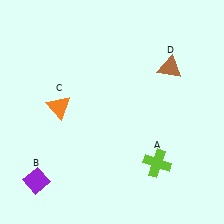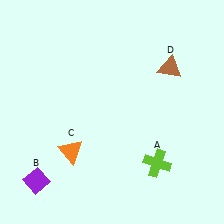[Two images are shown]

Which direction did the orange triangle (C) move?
The orange triangle (C) moved down.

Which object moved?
The orange triangle (C) moved down.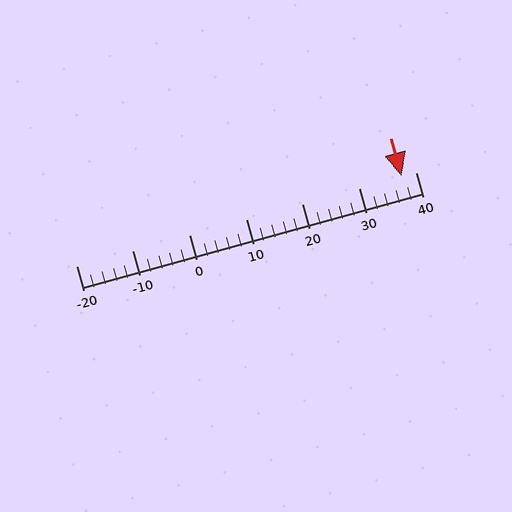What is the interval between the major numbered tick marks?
The major tick marks are spaced 10 units apart.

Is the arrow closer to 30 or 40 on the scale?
The arrow is closer to 40.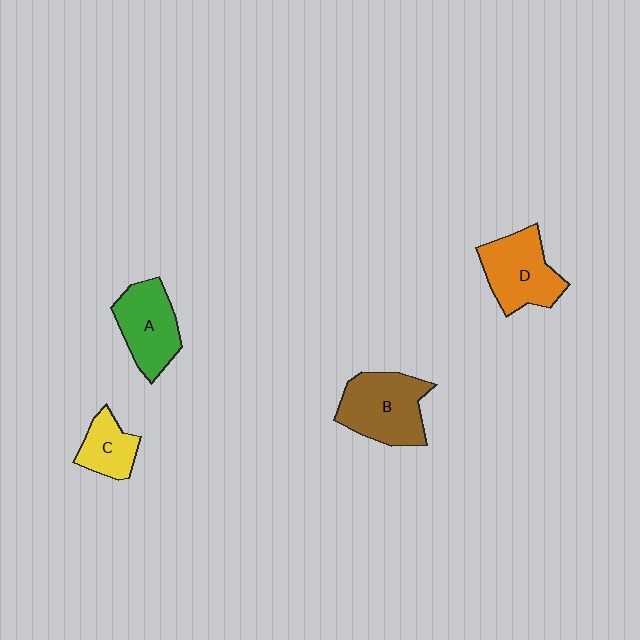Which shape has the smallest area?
Shape C (yellow).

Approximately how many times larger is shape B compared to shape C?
Approximately 1.9 times.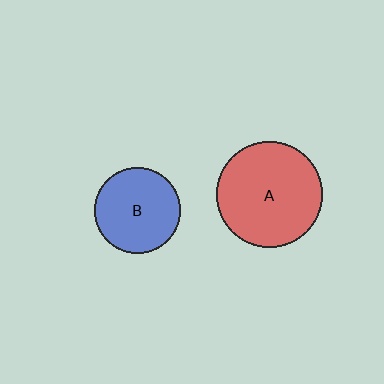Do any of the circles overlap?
No, none of the circles overlap.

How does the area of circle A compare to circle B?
Approximately 1.5 times.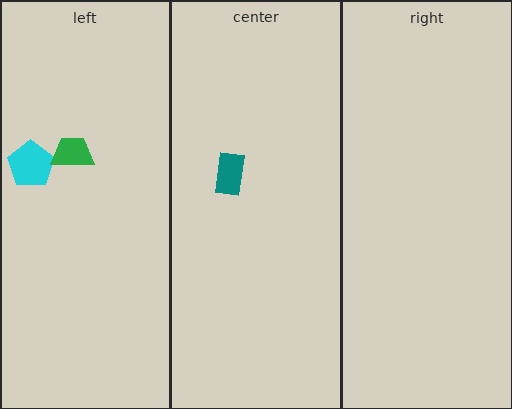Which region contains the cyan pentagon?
The left region.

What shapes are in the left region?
The cyan pentagon, the green trapezoid.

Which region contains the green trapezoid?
The left region.